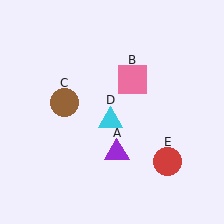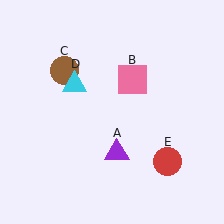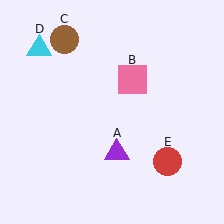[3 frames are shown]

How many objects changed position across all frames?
2 objects changed position: brown circle (object C), cyan triangle (object D).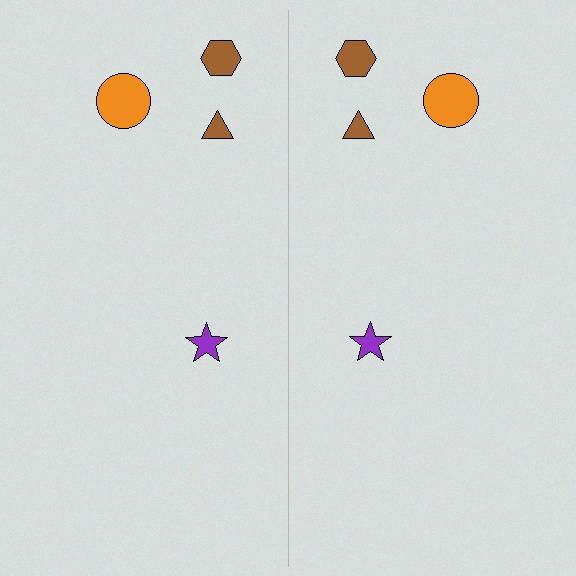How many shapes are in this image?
There are 8 shapes in this image.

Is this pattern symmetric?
Yes, this pattern has bilateral (reflection) symmetry.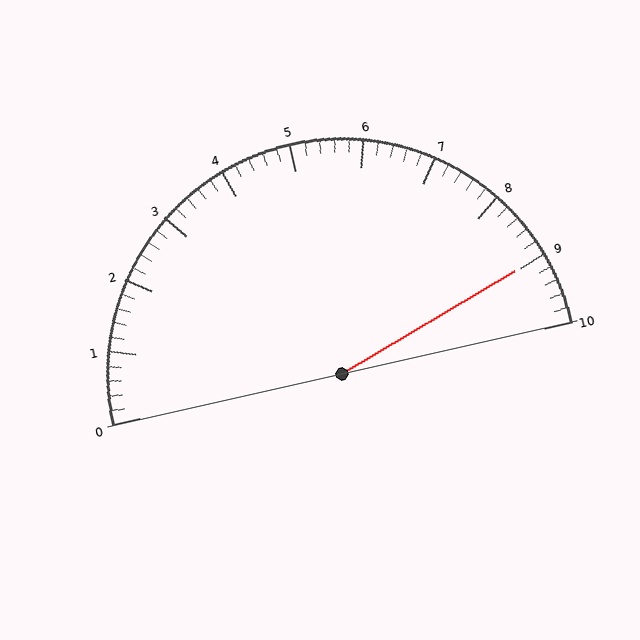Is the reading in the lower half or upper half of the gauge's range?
The reading is in the upper half of the range (0 to 10).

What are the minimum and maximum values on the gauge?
The gauge ranges from 0 to 10.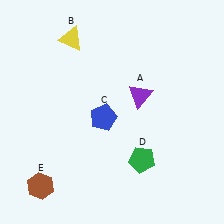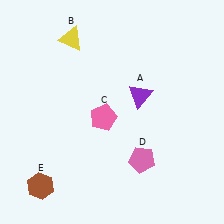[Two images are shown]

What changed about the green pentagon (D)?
In Image 1, D is green. In Image 2, it changed to pink.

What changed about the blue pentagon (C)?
In Image 1, C is blue. In Image 2, it changed to pink.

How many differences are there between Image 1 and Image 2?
There are 2 differences between the two images.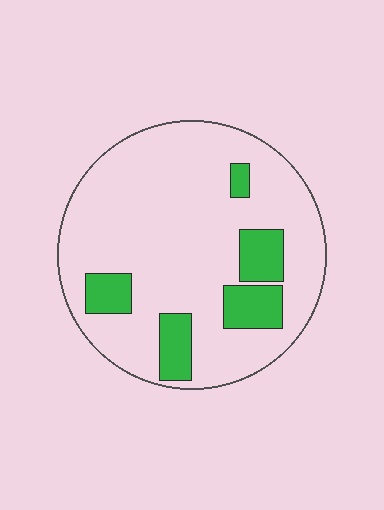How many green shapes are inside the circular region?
5.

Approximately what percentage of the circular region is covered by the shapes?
Approximately 15%.